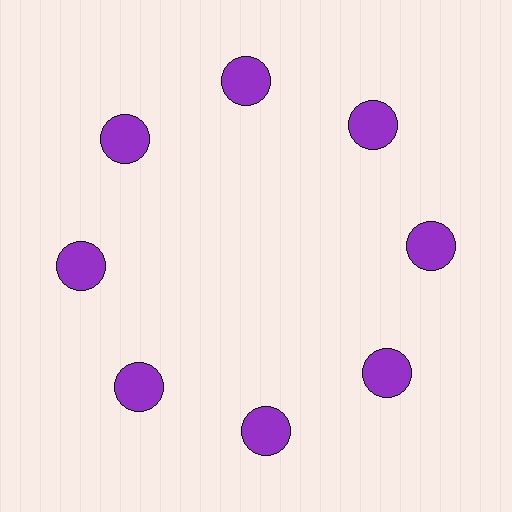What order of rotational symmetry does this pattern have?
This pattern has 8-fold rotational symmetry.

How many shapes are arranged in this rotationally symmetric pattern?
There are 8 shapes, arranged in 8 groups of 1.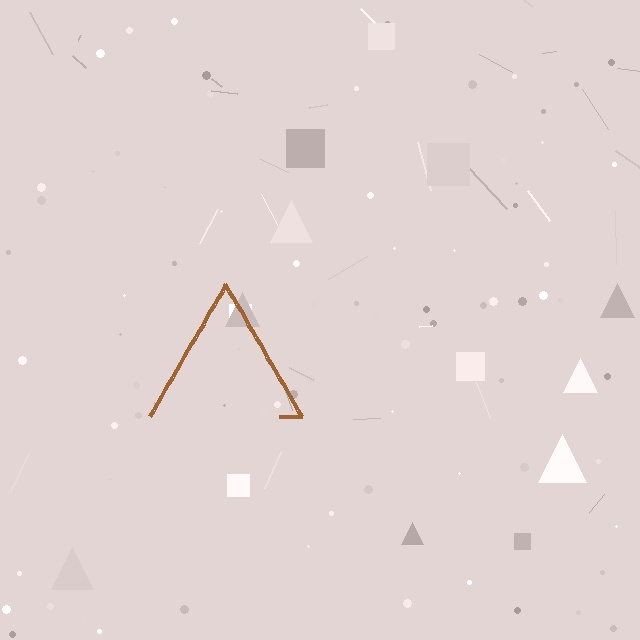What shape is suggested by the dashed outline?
The dashed outline suggests a triangle.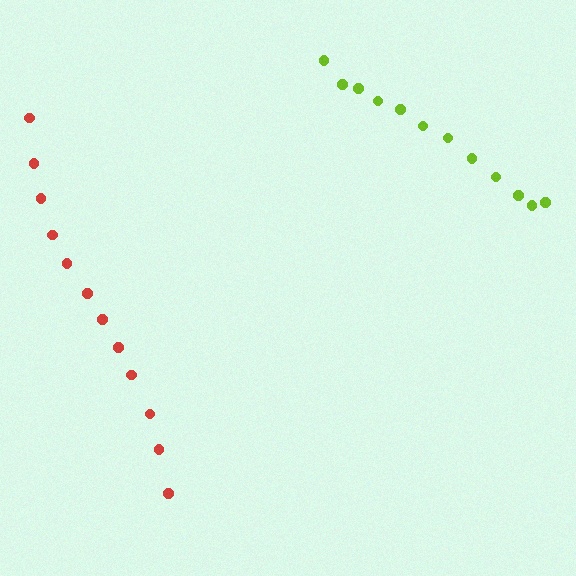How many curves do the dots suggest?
There are 2 distinct paths.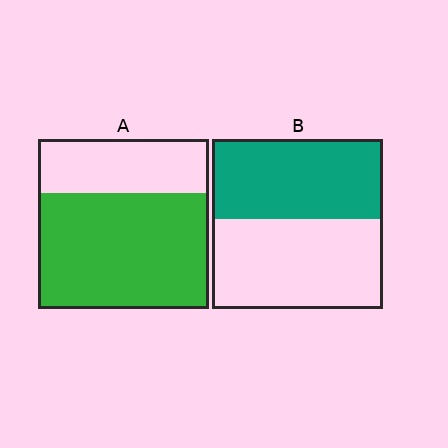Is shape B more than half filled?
Roughly half.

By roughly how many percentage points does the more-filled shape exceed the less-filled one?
By roughly 20 percentage points (A over B).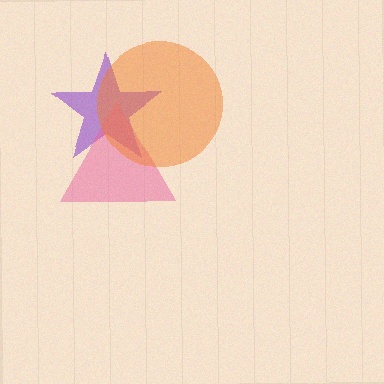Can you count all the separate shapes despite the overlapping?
Yes, there are 3 separate shapes.